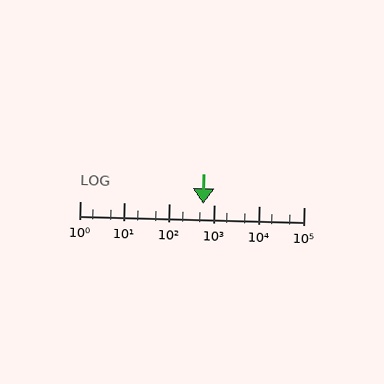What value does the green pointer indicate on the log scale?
The pointer indicates approximately 570.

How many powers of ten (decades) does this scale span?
The scale spans 5 decades, from 1 to 100000.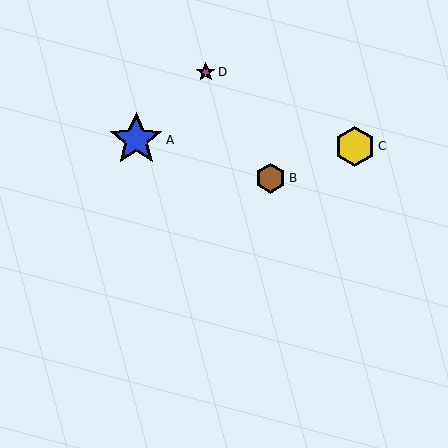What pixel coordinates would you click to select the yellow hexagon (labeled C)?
Click at (355, 146) to select the yellow hexagon C.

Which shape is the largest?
The blue star (labeled A) is the largest.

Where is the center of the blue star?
The center of the blue star is at (136, 140).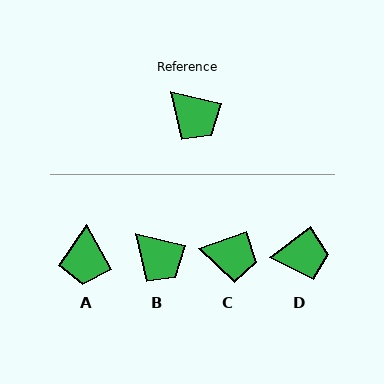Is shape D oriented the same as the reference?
No, it is off by about 50 degrees.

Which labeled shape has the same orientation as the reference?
B.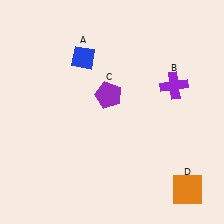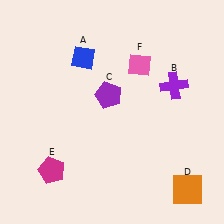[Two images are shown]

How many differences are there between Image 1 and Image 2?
There are 2 differences between the two images.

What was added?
A magenta pentagon (E), a pink diamond (F) were added in Image 2.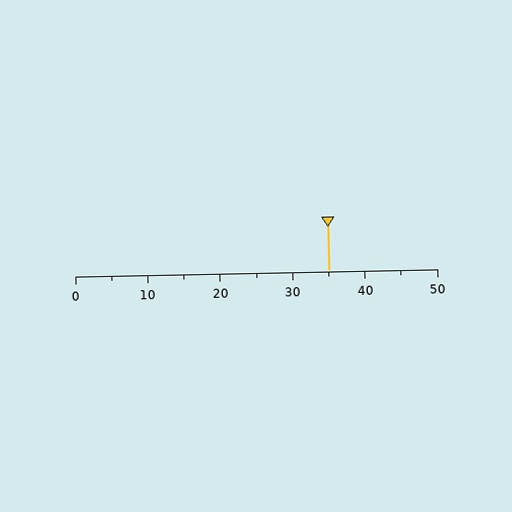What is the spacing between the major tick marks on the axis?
The major ticks are spaced 10 apart.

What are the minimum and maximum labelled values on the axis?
The axis runs from 0 to 50.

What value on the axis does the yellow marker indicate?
The marker indicates approximately 35.